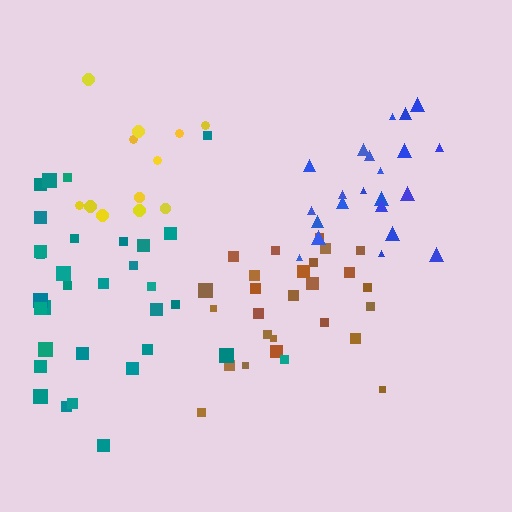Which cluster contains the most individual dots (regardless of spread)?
Teal (32).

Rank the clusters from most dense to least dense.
brown, blue, yellow, teal.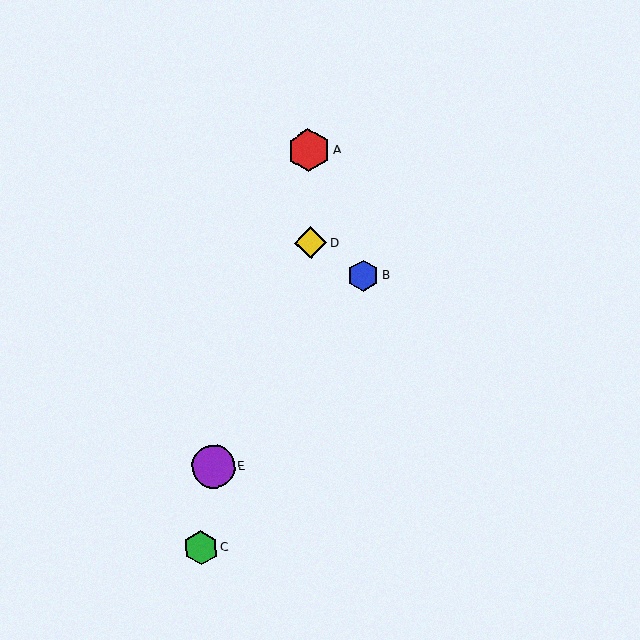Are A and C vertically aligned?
No, A is at x≈309 and C is at x≈201.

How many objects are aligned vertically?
2 objects (A, D) are aligned vertically.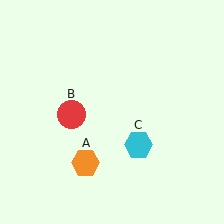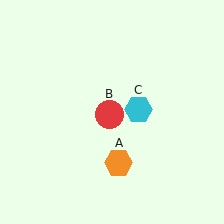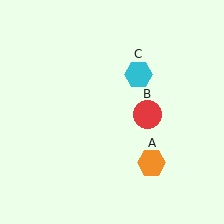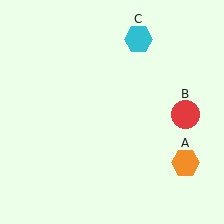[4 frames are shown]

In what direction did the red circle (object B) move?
The red circle (object B) moved right.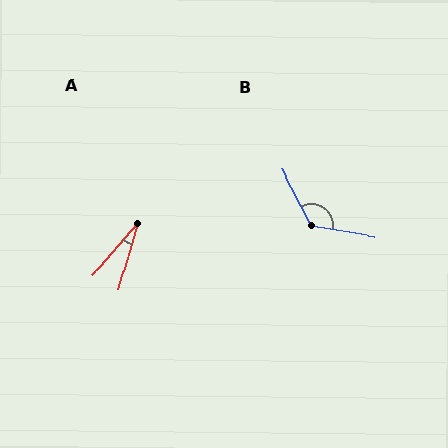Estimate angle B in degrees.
Approximately 127 degrees.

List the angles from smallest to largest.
A (25°), B (127°).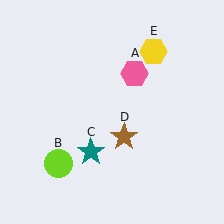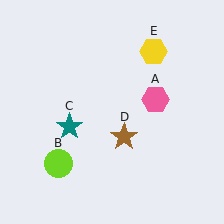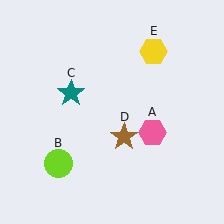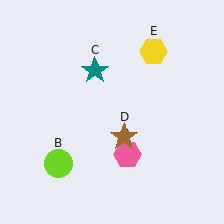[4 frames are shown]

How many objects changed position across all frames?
2 objects changed position: pink hexagon (object A), teal star (object C).